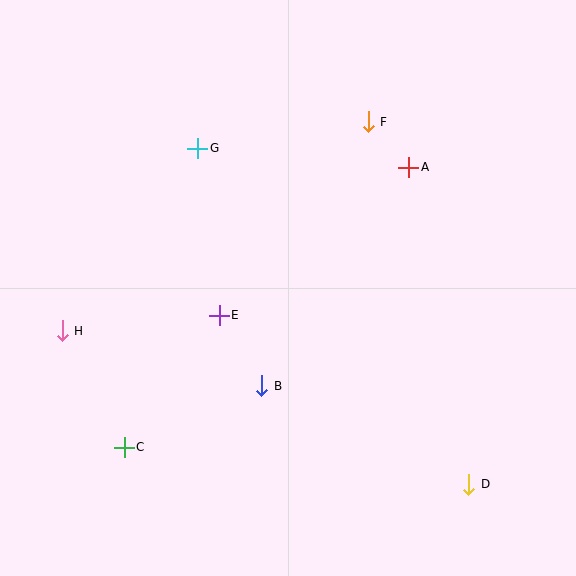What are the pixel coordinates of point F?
Point F is at (368, 122).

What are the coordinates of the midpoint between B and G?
The midpoint between B and G is at (230, 267).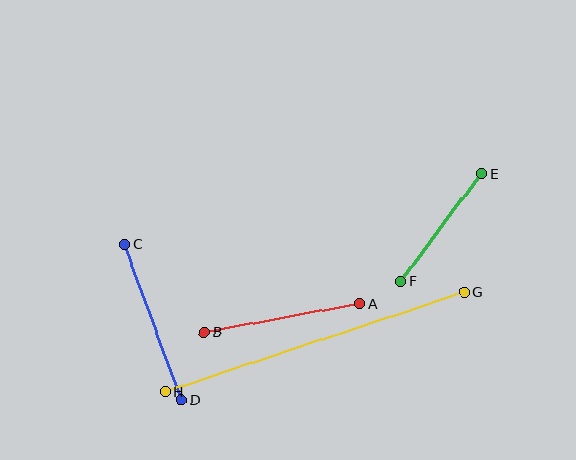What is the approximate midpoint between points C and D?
The midpoint is at approximately (153, 322) pixels.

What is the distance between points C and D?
The distance is approximately 166 pixels.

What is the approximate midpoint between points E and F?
The midpoint is at approximately (441, 227) pixels.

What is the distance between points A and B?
The distance is approximately 158 pixels.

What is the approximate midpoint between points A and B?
The midpoint is at approximately (282, 318) pixels.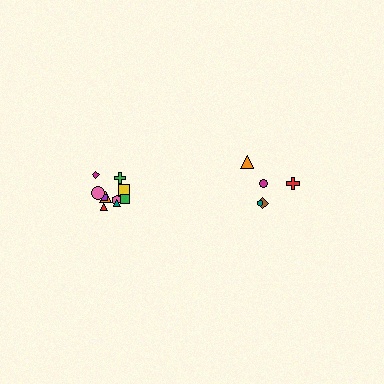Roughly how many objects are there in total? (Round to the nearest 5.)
Roughly 15 objects in total.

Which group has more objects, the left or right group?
The left group.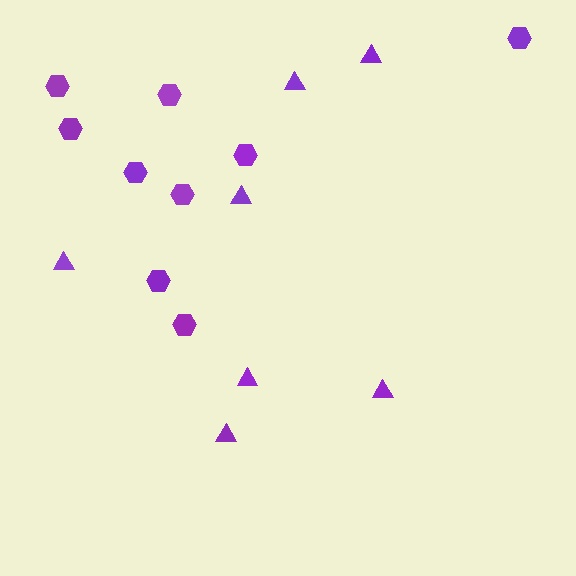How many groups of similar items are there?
There are 2 groups: one group of triangles (7) and one group of hexagons (9).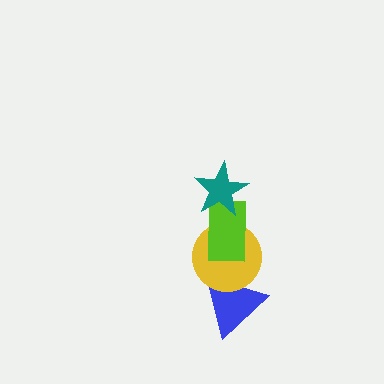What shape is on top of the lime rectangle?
The teal star is on top of the lime rectangle.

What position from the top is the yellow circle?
The yellow circle is 3rd from the top.